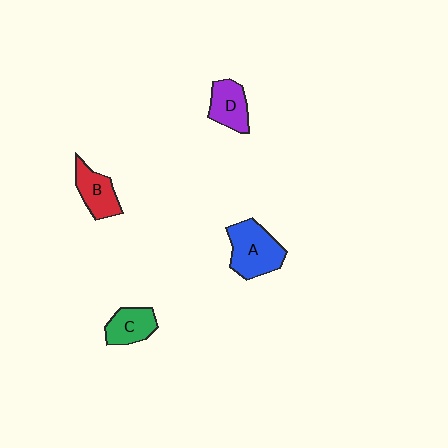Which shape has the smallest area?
Shape C (green).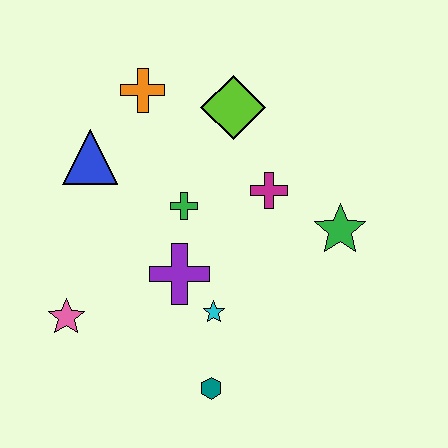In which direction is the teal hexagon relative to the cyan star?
The teal hexagon is below the cyan star.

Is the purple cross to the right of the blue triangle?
Yes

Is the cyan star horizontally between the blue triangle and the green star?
Yes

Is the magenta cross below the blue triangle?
Yes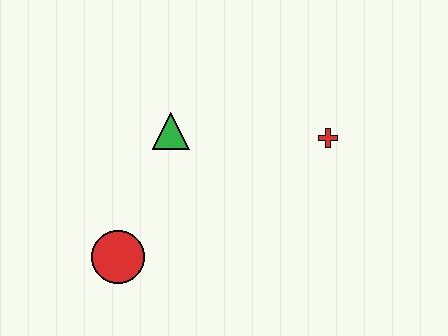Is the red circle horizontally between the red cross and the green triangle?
No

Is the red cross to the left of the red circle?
No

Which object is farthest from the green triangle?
The red cross is farthest from the green triangle.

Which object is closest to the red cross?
The green triangle is closest to the red cross.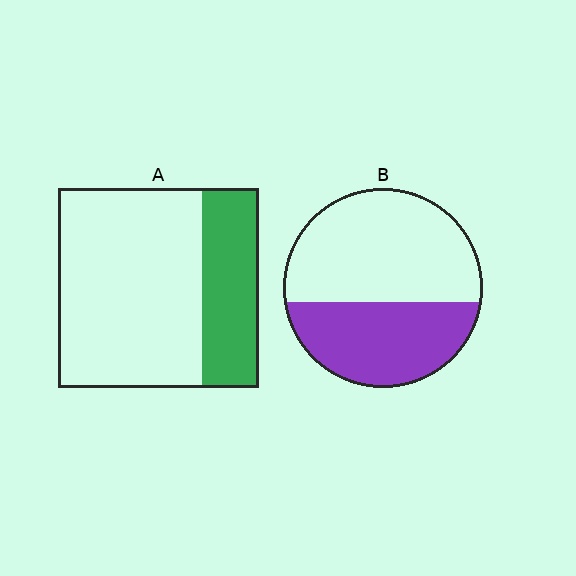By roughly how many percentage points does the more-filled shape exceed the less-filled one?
By roughly 15 percentage points (B over A).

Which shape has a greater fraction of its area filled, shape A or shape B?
Shape B.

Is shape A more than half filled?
No.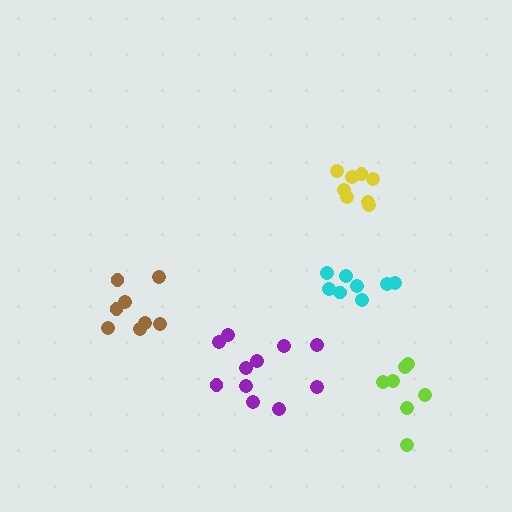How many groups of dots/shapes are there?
There are 5 groups.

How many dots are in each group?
Group 1: 8 dots, Group 2: 8 dots, Group 3: 11 dots, Group 4: 8 dots, Group 5: 7 dots (42 total).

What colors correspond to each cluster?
The clusters are colored: yellow, brown, purple, cyan, lime.